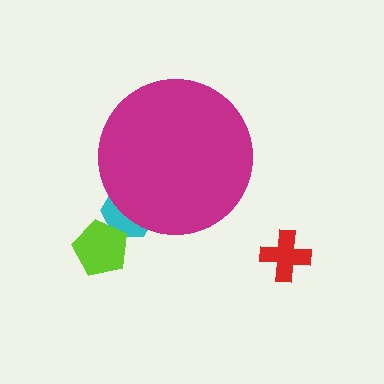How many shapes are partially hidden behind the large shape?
1 shape is partially hidden.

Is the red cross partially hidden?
No, the red cross is fully visible.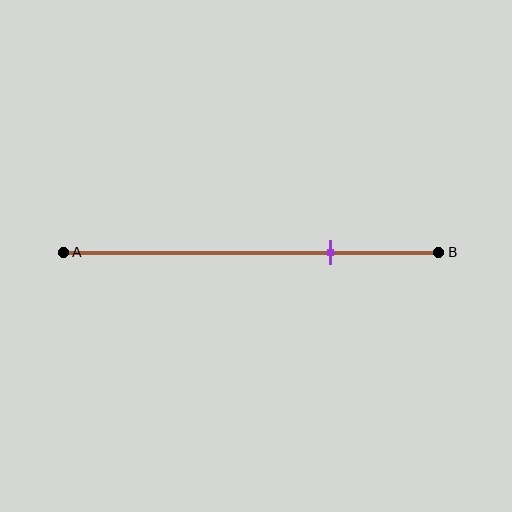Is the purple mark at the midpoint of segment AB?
No, the mark is at about 70% from A, not at the 50% midpoint.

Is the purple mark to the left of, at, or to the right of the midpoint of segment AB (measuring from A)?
The purple mark is to the right of the midpoint of segment AB.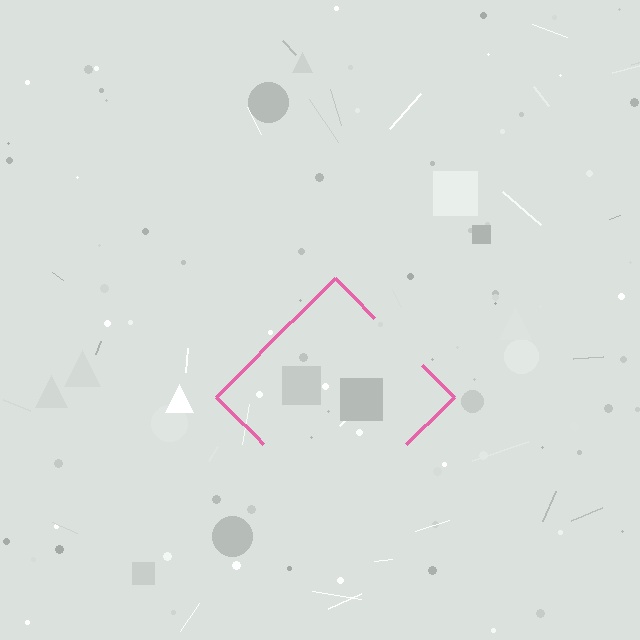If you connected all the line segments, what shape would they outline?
They would outline a diamond.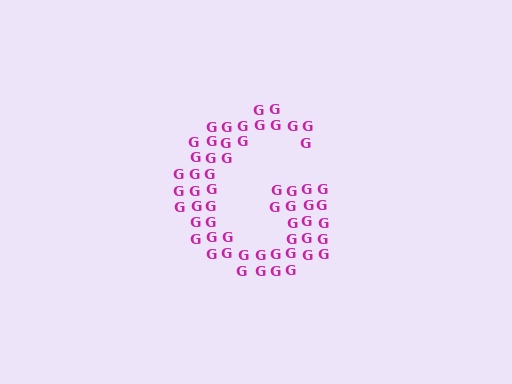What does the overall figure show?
The overall figure shows the letter G.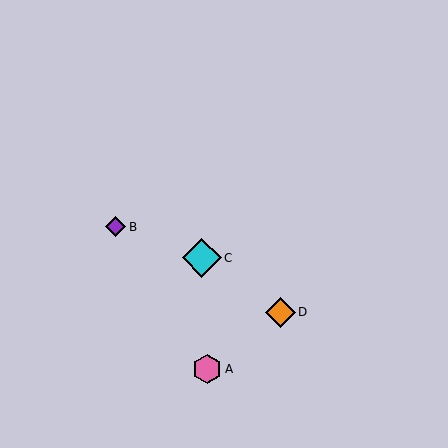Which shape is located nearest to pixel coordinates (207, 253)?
The cyan diamond (labeled C) at (202, 258) is nearest to that location.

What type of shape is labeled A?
Shape A is a pink hexagon.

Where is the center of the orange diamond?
The center of the orange diamond is at (280, 312).